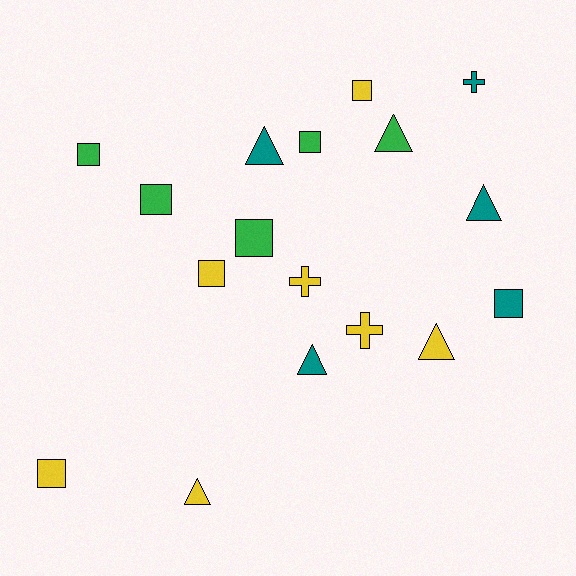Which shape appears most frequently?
Square, with 8 objects.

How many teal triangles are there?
There are 3 teal triangles.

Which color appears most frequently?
Yellow, with 7 objects.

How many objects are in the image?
There are 17 objects.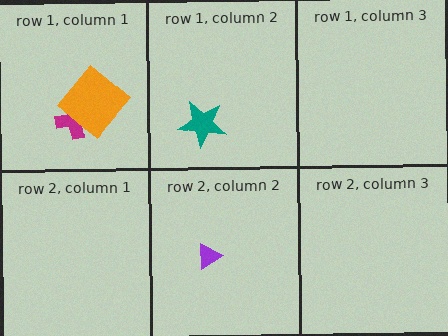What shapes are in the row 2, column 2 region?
The purple triangle.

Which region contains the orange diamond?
The row 1, column 1 region.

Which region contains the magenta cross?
The row 1, column 1 region.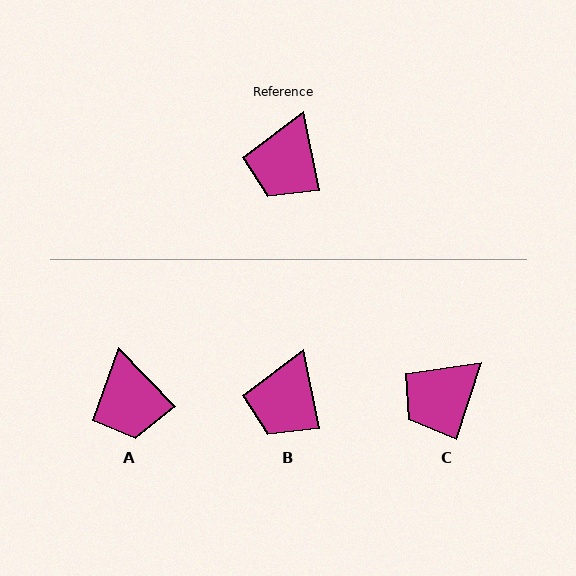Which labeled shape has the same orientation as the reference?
B.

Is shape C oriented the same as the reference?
No, it is off by about 29 degrees.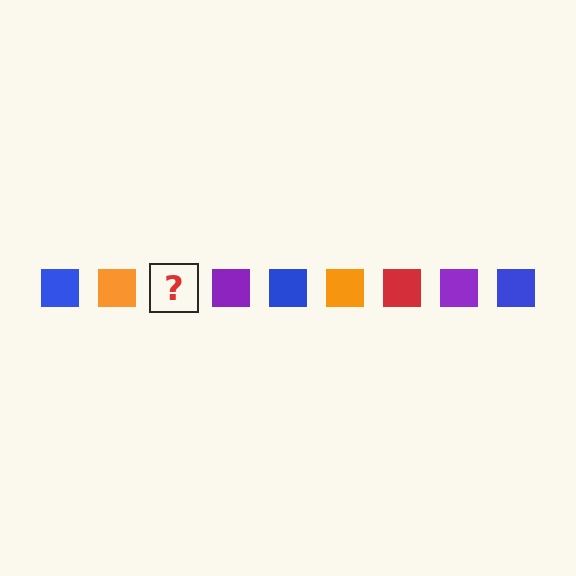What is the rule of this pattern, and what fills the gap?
The rule is that the pattern cycles through blue, orange, red, purple squares. The gap should be filled with a red square.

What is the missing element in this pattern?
The missing element is a red square.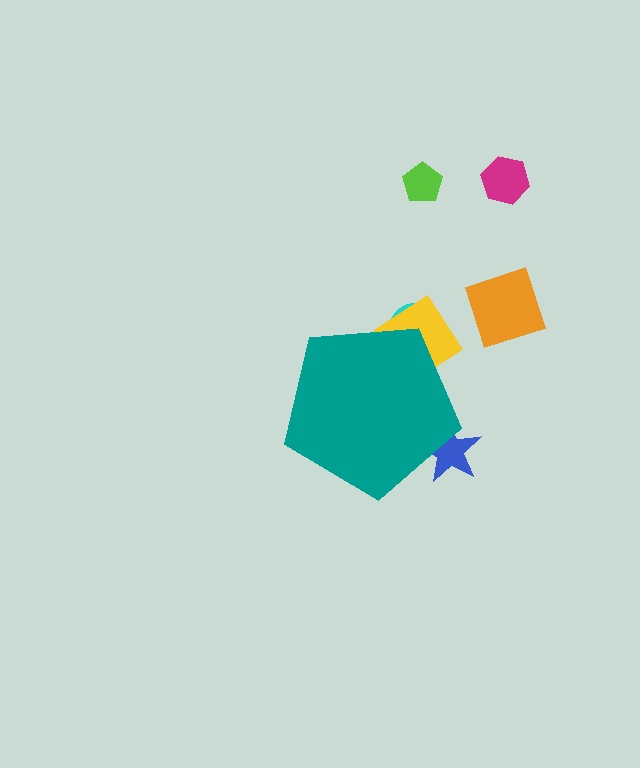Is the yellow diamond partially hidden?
Yes, the yellow diamond is partially hidden behind the teal pentagon.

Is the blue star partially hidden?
Yes, the blue star is partially hidden behind the teal pentagon.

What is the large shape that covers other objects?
A teal pentagon.